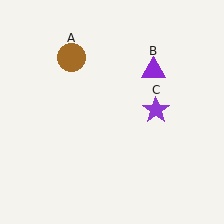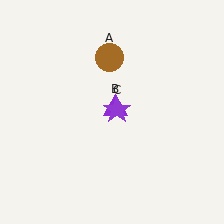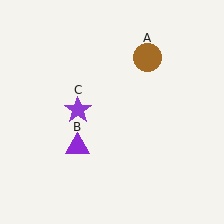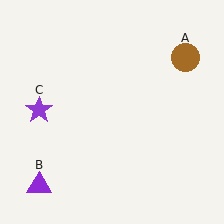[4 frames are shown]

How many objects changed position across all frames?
3 objects changed position: brown circle (object A), purple triangle (object B), purple star (object C).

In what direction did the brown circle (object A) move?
The brown circle (object A) moved right.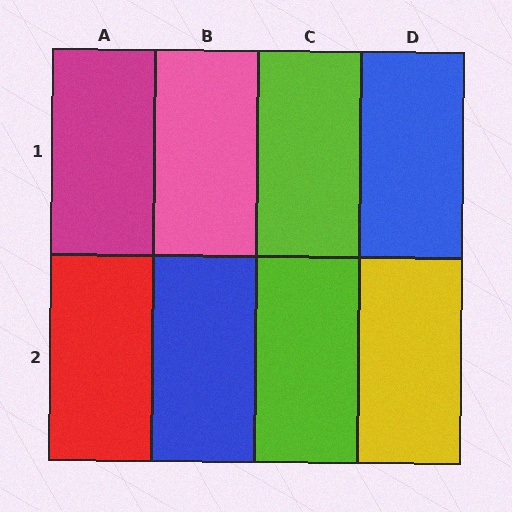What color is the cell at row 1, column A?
Magenta.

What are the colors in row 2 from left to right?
Red, blue, lime, yellow.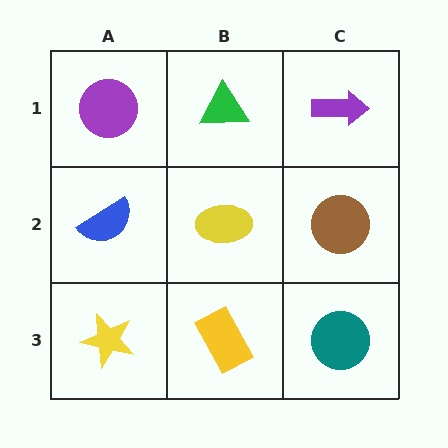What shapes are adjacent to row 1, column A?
A blue semicircle (row 2, column A), a green triangle (row 1, column B).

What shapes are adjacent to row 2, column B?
A green triangle (row 1, column B), a yellow rectangle (row 3, column B), a blue semicircle (row 2, column A), a brown circle (row 2, column C).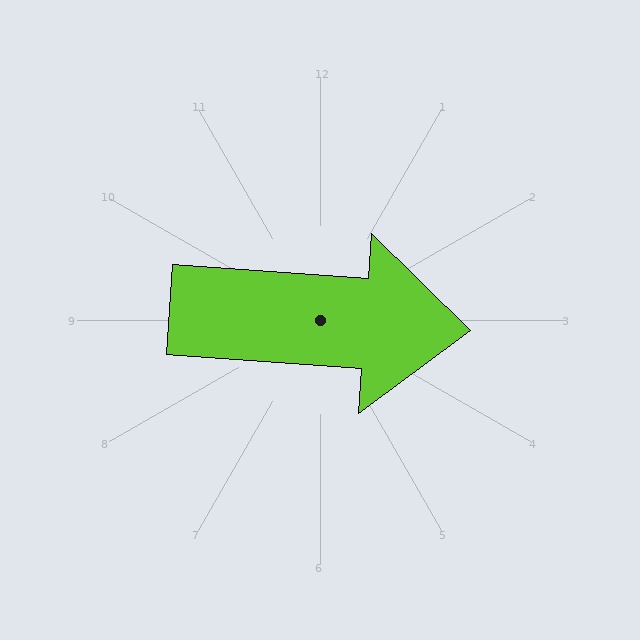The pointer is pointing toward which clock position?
Roughly 3 o'clock.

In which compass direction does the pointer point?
East.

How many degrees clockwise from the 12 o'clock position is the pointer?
Approximately 94 degrees.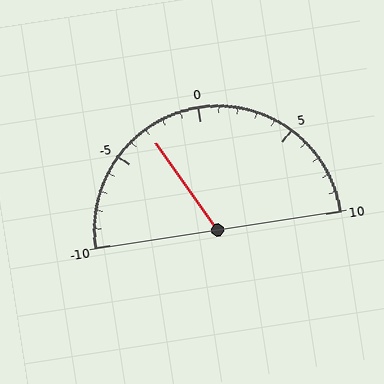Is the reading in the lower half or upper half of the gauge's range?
The reading is in the lower half of the range (-10 to 10).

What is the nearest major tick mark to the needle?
The nearest major tick mark is -5.